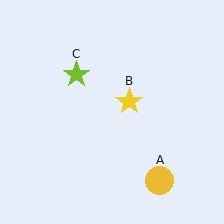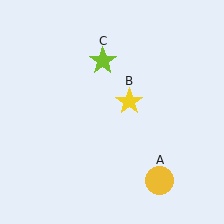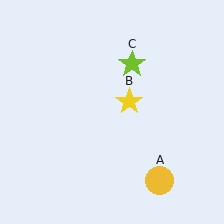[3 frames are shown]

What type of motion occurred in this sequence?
The lime star (object C) rotated clockwise around the center of the scene.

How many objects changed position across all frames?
1 object changed position: lime star (object C).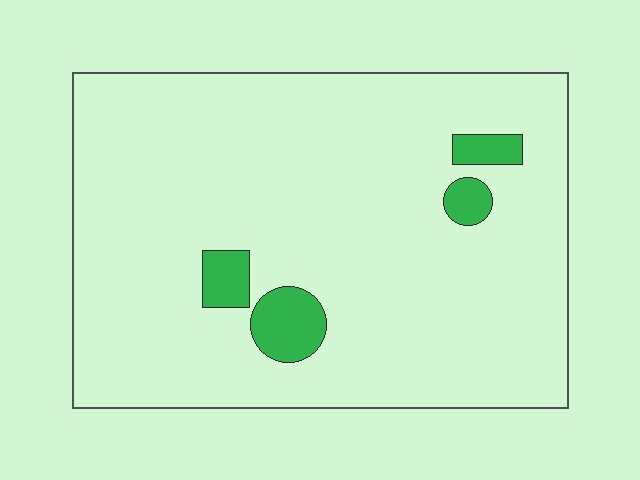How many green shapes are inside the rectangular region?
4.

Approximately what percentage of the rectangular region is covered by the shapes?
Approximately 5%.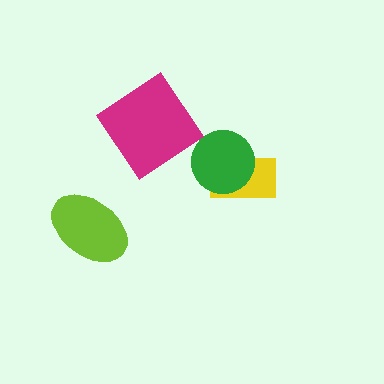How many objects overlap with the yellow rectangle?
1 object overlaps with the yellow rectangle.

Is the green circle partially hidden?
No, no other shape covers it.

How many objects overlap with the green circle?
1 object overlaps with the green circle.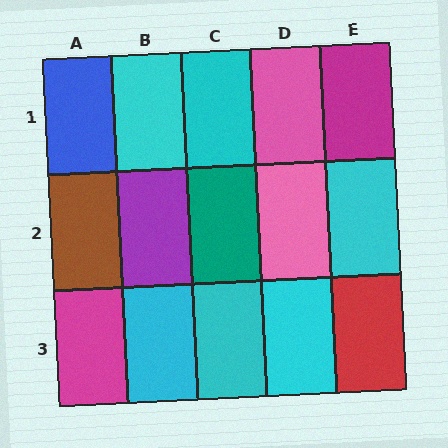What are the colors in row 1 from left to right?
Blue, cyan, cyan, pink, magenta.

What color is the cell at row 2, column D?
Pink.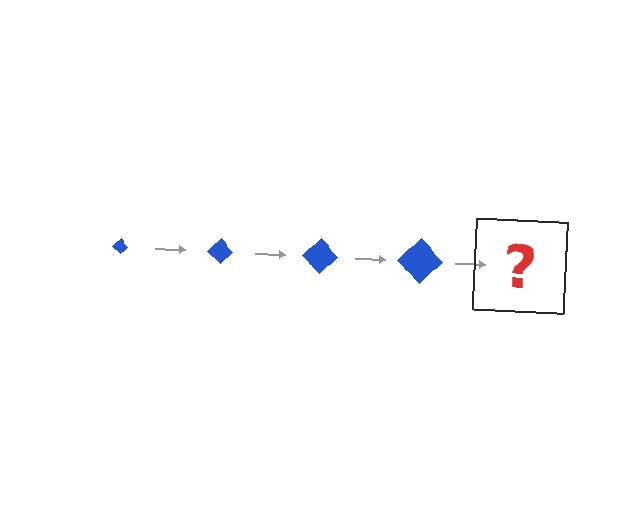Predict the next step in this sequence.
The next step is a blue diamond, larger than the previous one.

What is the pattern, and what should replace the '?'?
The pattern is that the diamond gets progressively larger each step. The '?' should be a blue diamond, larger than the previous one.